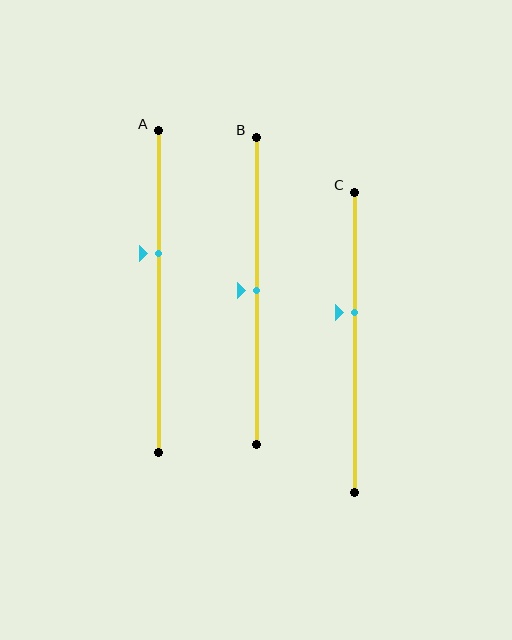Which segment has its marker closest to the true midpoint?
Segment B has its marker closest to the true midpoint.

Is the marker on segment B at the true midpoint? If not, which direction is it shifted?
Yes, the marker on segment B is at the true midpoint.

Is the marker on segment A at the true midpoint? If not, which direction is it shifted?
No, the marker on segment A is shifted upward by about 12% of the segment length.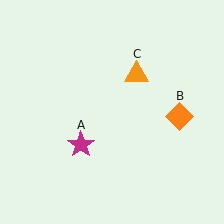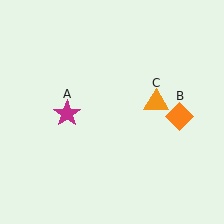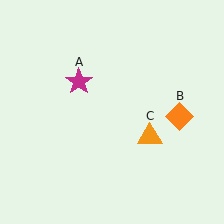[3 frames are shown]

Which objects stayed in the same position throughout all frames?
Orange diamond (object B) remained stationary.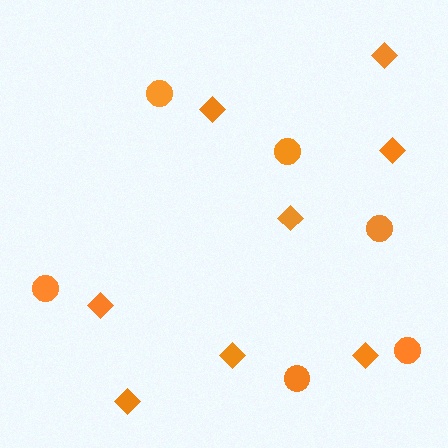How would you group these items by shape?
There are 2 groups: one group of diamonds (8) and one group of circles (6).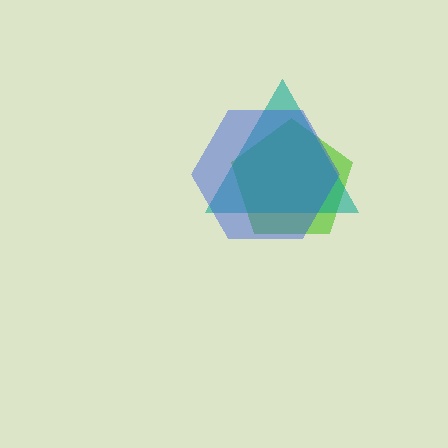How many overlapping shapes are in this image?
There are 3 overlapping shapes in the image.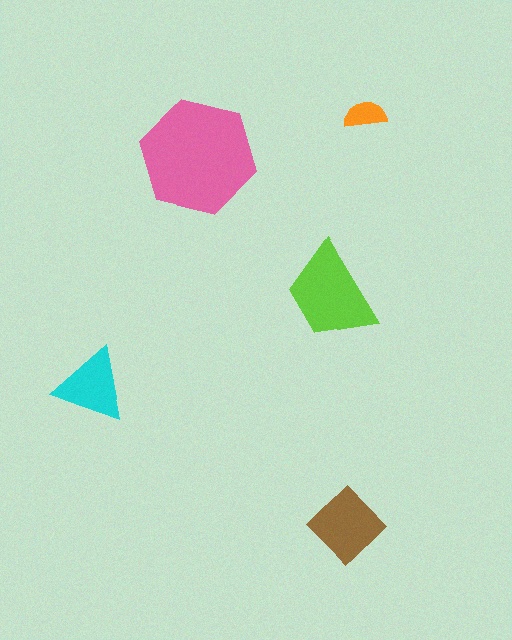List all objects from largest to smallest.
The pink hexagon, the lime trapezoid, the brown diamond, the cyan triangle, the orange semicircle.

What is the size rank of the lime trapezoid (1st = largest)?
2nd.